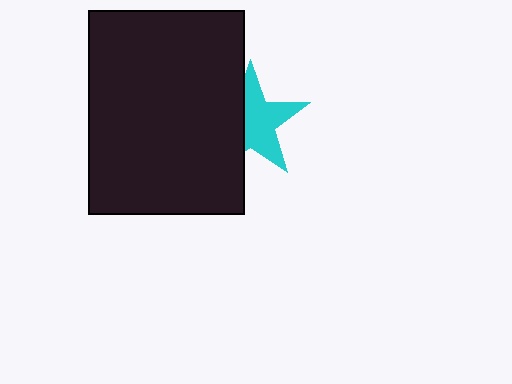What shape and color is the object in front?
The object in front is a black rectangle.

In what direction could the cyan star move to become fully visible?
The cyan star could move right. That would shift it out from behind the black rectangle entirely.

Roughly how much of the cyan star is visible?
About half of it is visible (roughly 60%).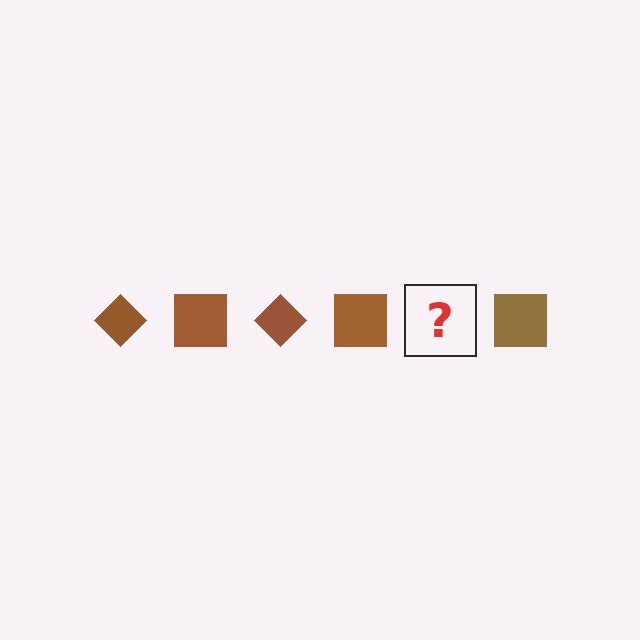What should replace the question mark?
The question mark should be replaced with a brown diamond.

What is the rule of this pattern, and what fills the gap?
The rule is that the pattern cycles through diamond, square shapes in brown. The gap should be filled with a brown diamond.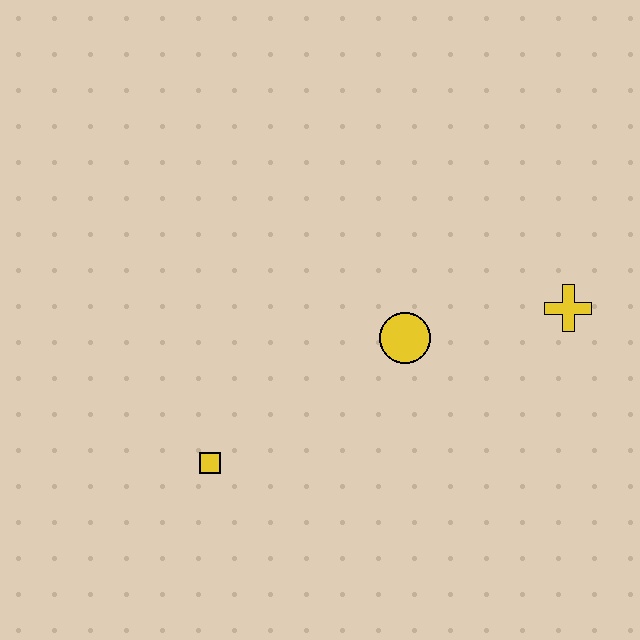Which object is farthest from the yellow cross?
The yellow square is farthest from the yellow cross.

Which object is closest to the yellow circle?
The yellow cross is closest to the yellow circle.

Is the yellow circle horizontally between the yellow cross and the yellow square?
Yes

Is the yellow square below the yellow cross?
Yes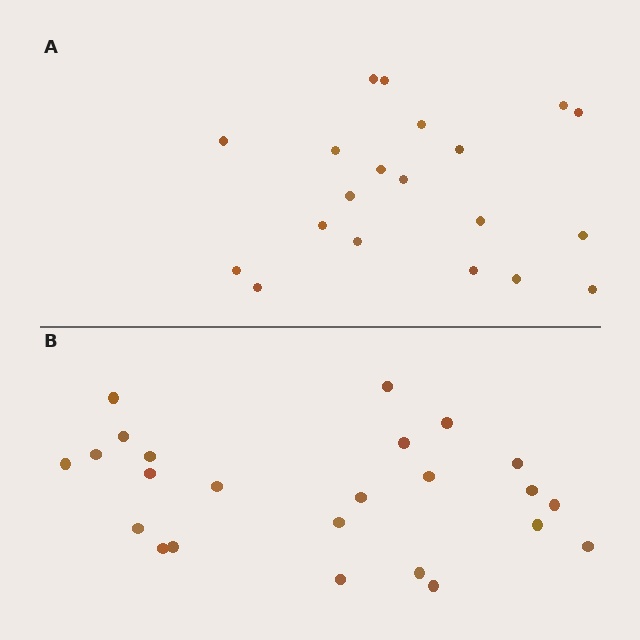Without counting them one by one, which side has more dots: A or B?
Region B (the bottom region) has more dots.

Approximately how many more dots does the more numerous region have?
Region B has about 4 more dots than region A.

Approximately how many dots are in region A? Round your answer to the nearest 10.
About 20 dots.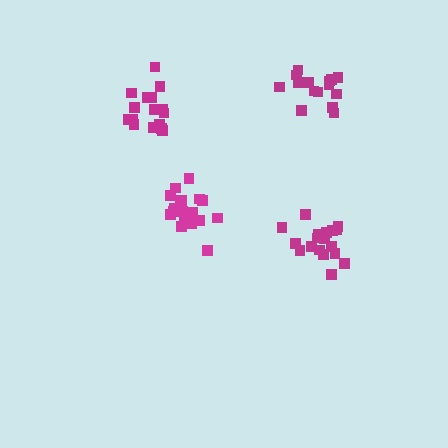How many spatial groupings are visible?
There are 4 spatial groupings.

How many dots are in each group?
Group 1: 20 dots, Group 2: 16 dots, Group 3: 19 dots, Group 4: 16 dots (71 total).